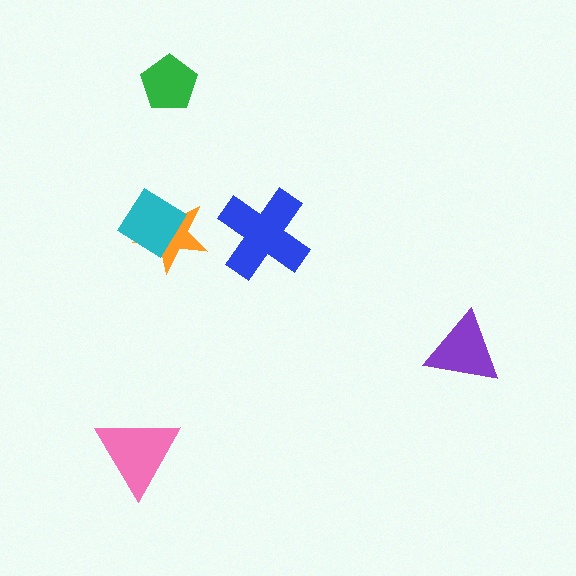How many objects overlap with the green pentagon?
0 objects overlap with the green pentagon.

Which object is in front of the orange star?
The cyan diamond is in front of the orange star.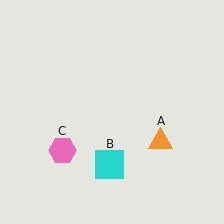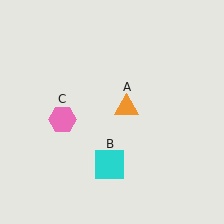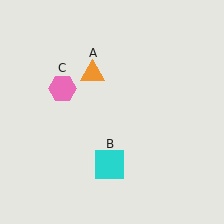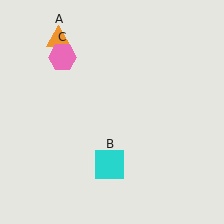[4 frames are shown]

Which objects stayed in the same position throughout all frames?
Cyan square (object B) remained stationary.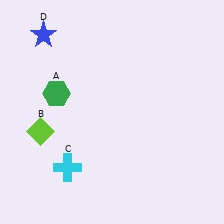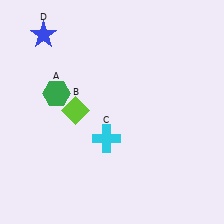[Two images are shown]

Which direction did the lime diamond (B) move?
The lime diamond (B) moved right.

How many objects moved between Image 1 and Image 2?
2 objects moved between the two images.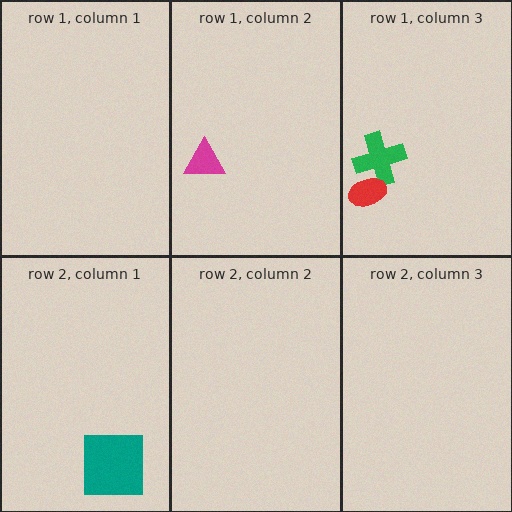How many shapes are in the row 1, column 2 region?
1.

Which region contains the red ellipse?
The row 1, column 3 region.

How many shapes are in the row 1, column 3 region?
2.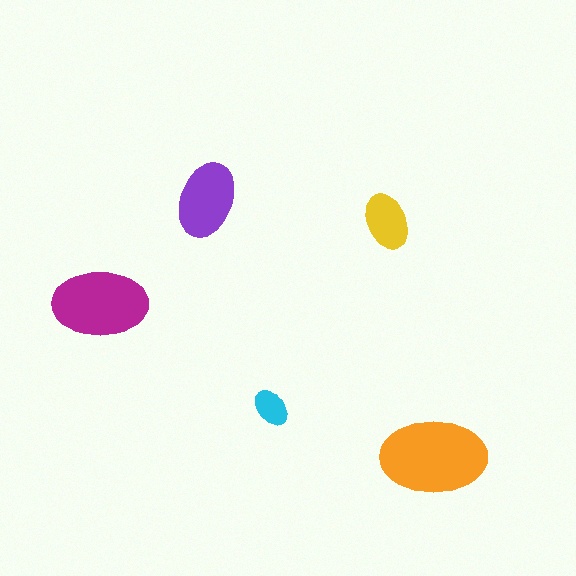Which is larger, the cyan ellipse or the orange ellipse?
The orange one.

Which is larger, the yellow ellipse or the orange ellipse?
The orange one.